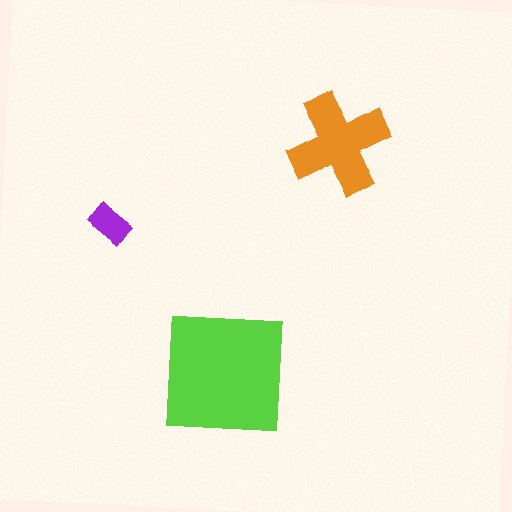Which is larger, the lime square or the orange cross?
The lime square.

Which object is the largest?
The lime square.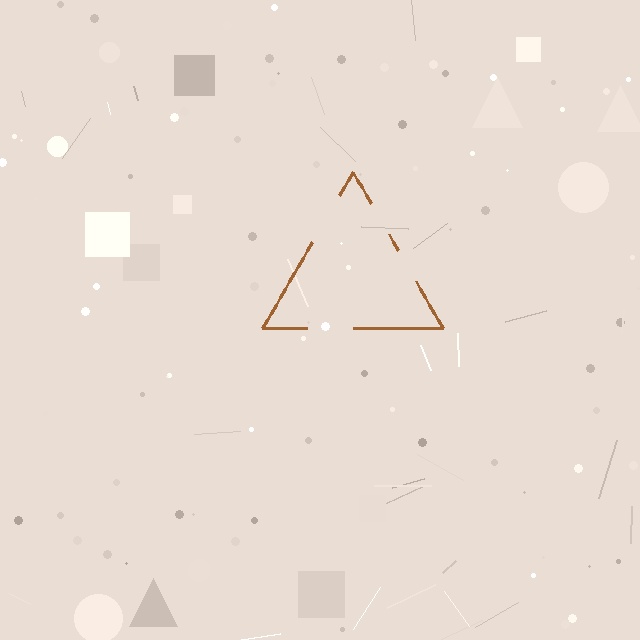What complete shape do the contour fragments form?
The contour fragments form a triangle.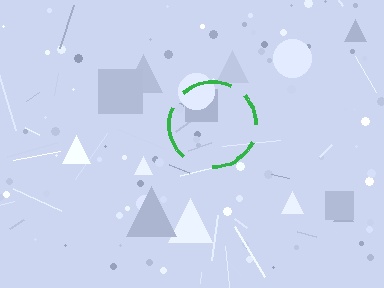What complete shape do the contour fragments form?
The contour fragments form a circle.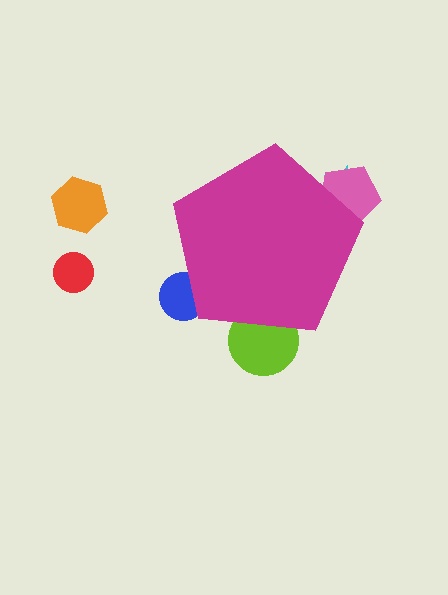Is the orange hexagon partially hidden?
No, the orange hexagon is fully visible.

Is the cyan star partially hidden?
Yes, the cyan star is partially hidden behind the magenta pentagon.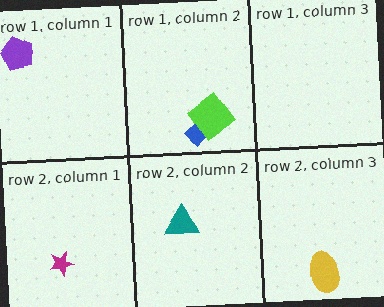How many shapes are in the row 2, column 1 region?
1.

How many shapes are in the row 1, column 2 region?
2.